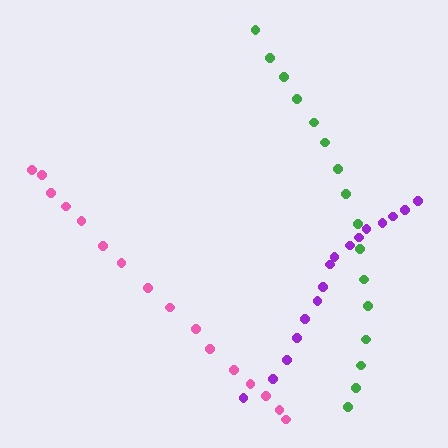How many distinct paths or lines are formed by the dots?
There are 3 distinct paths.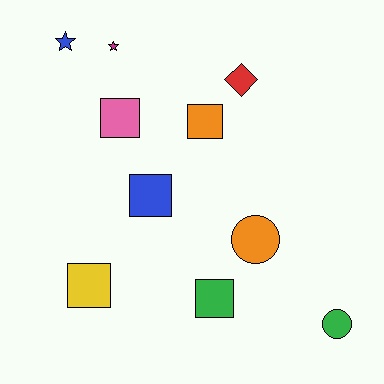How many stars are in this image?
There are 2 stars.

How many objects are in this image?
There are 10 objects.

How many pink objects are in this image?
There is 1 pink object.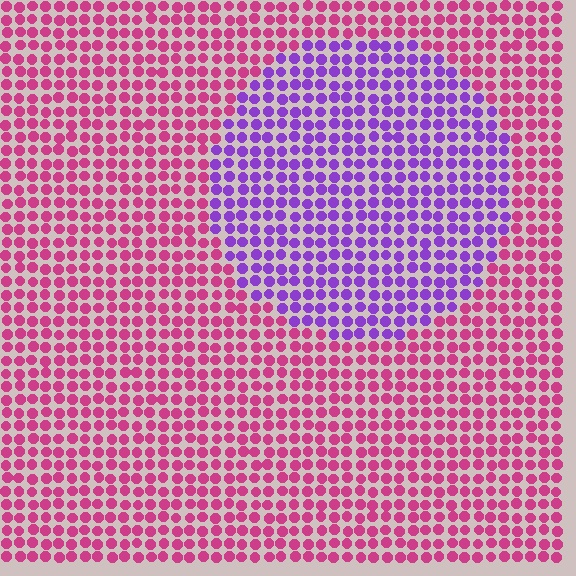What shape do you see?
I see a circle.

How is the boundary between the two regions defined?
The boundary is defined purely by a slight shift in hue (about 55 degrees). Spacing, size, and orientation are identical on both sides.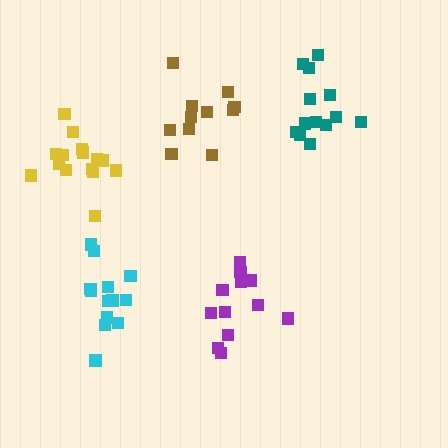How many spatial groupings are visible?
There are 5 spatial groupings.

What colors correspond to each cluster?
The clusters are colored: purple, yellow, brown, cyan, teal.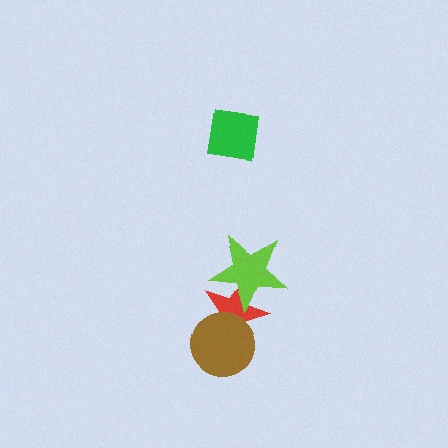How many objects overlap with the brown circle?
1 object overlaps with the brown circle.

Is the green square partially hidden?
No, no other shape covers it.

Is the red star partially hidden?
Yes, it is partially covered by another shape.